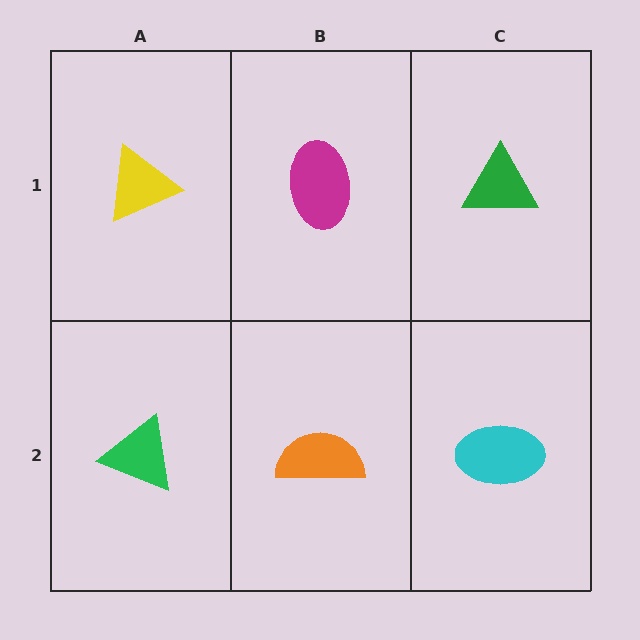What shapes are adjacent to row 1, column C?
A cyan ellipse (row 2, column C), a magenta ellipse (row 1, column B).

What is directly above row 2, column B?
A magenta ellipse.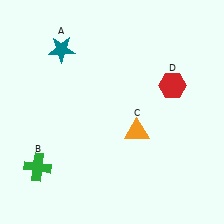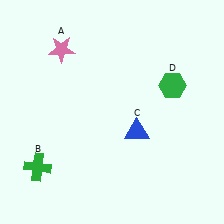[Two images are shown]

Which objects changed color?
A changed from teal to pink. C changed from orange to blue. D changed from red to green.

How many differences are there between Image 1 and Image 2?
There are 3 differences between the two images.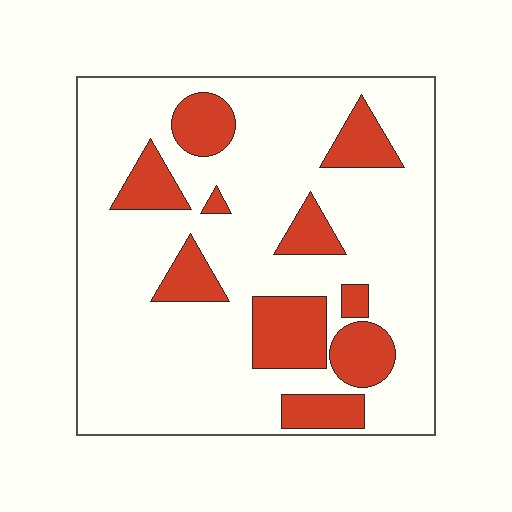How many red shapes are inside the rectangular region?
10.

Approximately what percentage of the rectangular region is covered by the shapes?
Approximately 20%.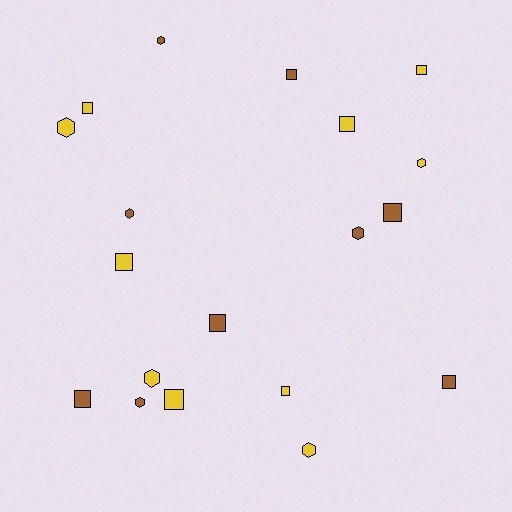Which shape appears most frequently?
Square, with 11 objects.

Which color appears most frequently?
Yellow, with 10 objects.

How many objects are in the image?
There are 19 objects.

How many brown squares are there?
There are 5 brown squares.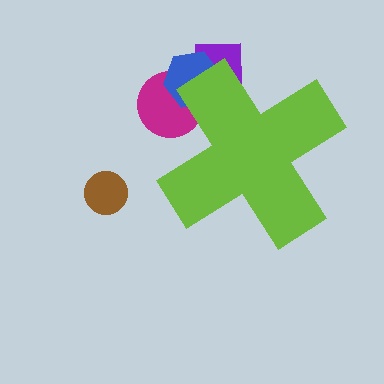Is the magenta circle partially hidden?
Yes, the magenta circle is partially hidden behind the lime cross.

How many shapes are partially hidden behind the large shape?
3 shapes are partially hidden.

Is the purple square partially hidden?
Yes, the purple square is partially hidden behind the lime cross.